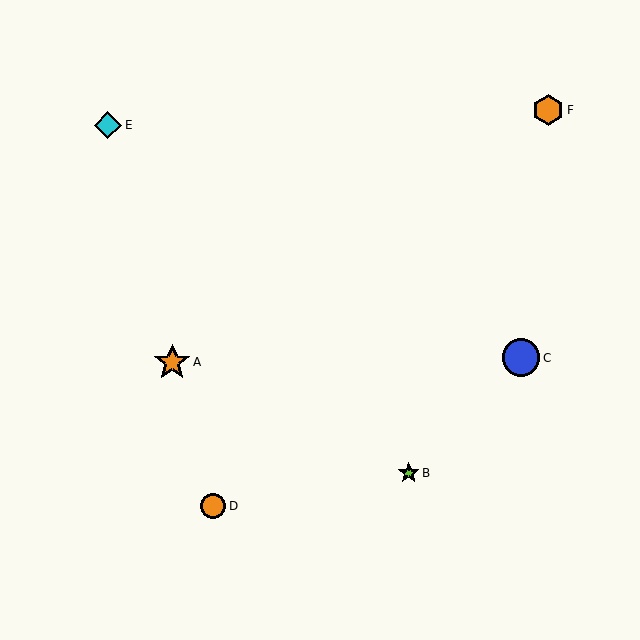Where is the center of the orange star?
The center of the orange star is at (172, 362).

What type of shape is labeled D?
Shape D is an orange circle.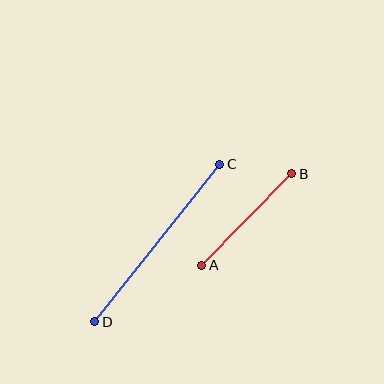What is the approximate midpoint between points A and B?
The midpoint is at approximately (247, 220) pixels.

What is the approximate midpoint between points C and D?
The midpoint is at approximately (157, 243) pixels.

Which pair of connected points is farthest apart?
Points C and D are farthest apart.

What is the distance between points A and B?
The distance is approximately 128 pixels.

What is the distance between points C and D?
The distance is approximately 201 pixels.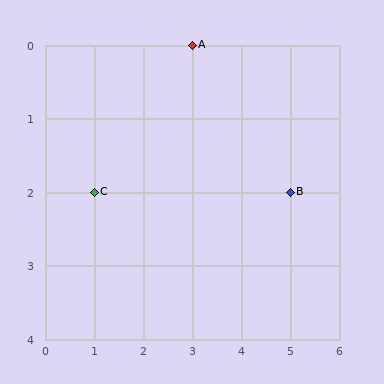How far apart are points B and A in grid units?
Points B and A are 2 columns and 2 rows apart (about 2.8 grid units diagonally).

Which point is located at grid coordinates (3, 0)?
Point A is at (3, 0).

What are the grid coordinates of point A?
Point A is at grid coordinates (3, 0).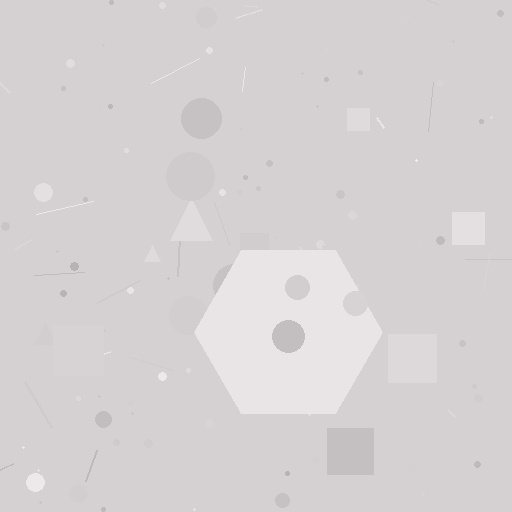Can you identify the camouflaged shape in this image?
The camouflaged shape is a hexagon.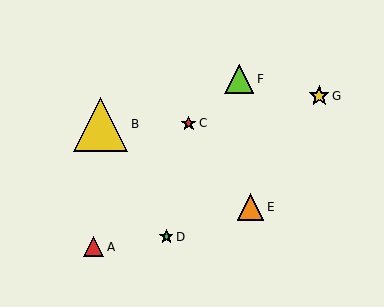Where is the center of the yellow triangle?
The center of the yellow triangle is at (101, 124).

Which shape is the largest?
The yellow triangle (labeled B) is the largest.